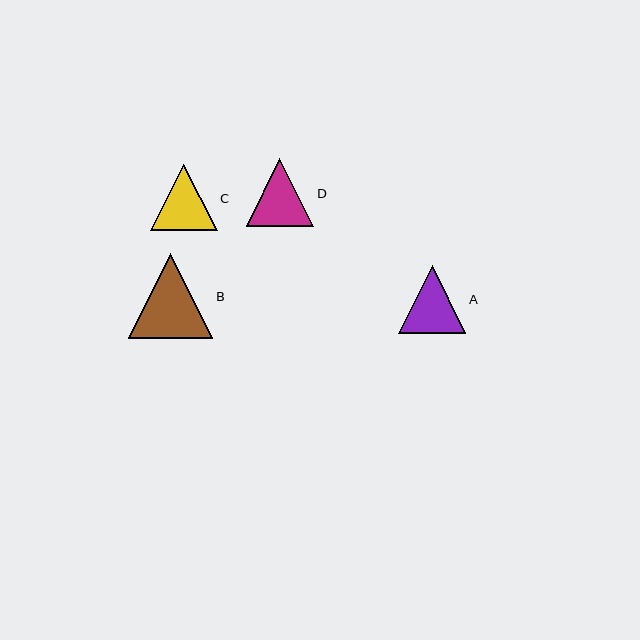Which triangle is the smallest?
Triangle C is the smallest with a size of approximately 66 pixels.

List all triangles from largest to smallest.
From largest to smallest: B, A, D, C.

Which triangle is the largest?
Triangle B is the largest with a size of approximately 85 pixels.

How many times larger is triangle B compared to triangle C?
Triangle B is approximately 1.3 times the size of triangle C.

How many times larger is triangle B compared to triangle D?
Triangle B is approximately 1.3 times the size of triangle D.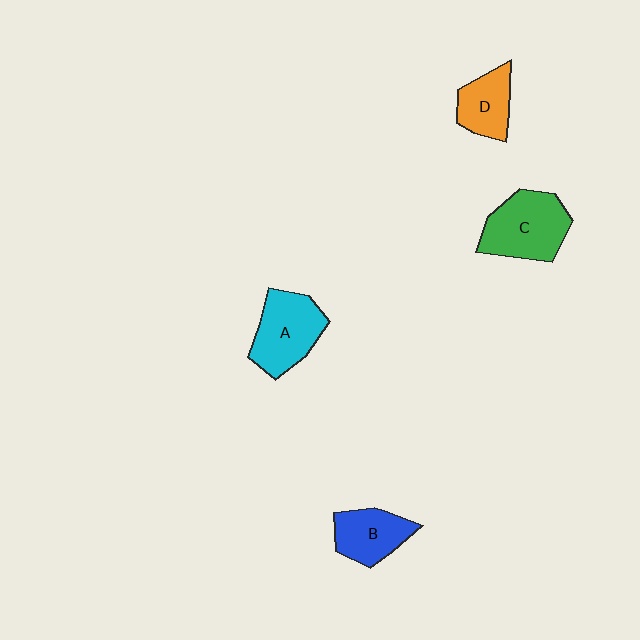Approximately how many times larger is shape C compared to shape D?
Approximately 1.6 times.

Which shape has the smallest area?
Shape D (orange).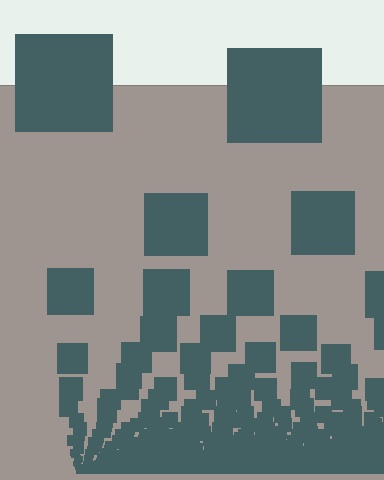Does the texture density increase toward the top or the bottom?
Density increases toward the bottom.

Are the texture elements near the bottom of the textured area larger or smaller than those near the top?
Smaller. The gradient is inverted — elements near the bottom are smaller and denser.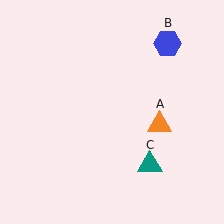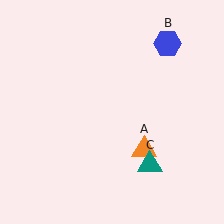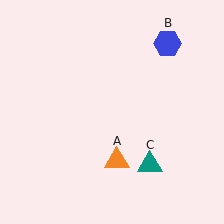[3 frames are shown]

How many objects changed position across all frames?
1 object changed position: orange triangle (object A).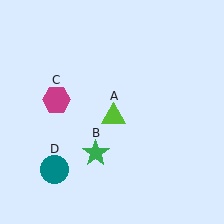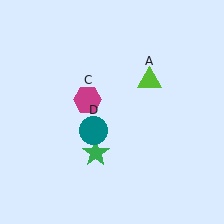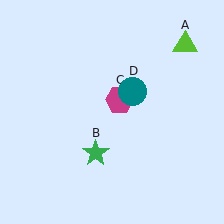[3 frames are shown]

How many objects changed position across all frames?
3 objects changed position: lime triangle (object A), magenta hexagon (object C), teal circle (object D).